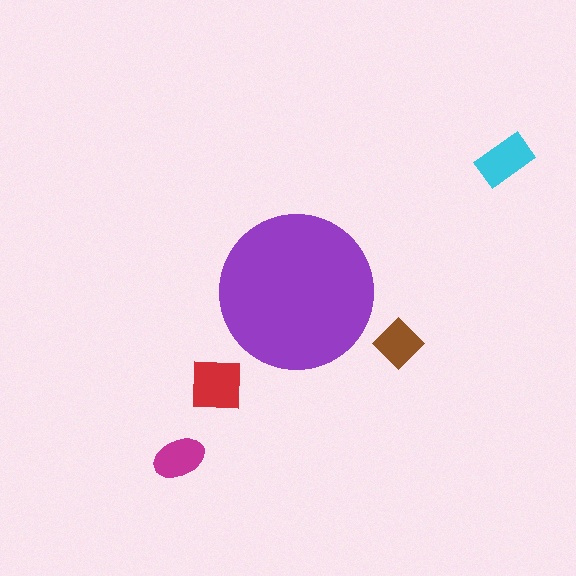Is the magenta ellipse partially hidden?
No, the magenta ellipse is fully visible.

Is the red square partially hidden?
No, the red square is fully visible.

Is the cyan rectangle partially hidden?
No, the cyan rectangle is fully visible.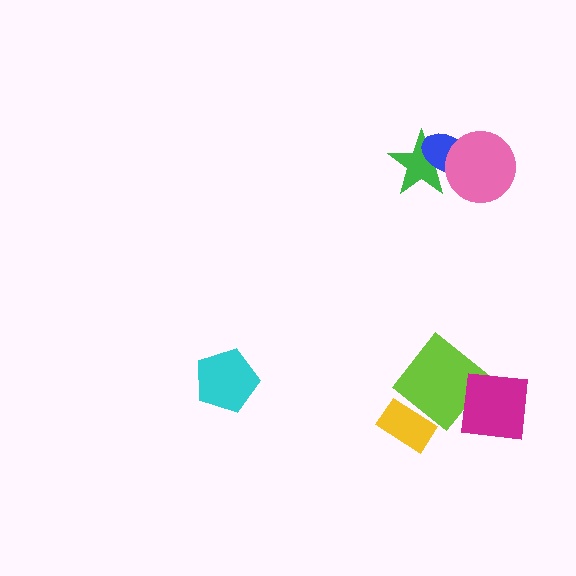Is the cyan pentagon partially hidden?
No, no other shape covers it.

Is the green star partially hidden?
Yes, it is partially covered by another shape.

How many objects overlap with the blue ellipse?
2 objects overlap with the blue ellipse.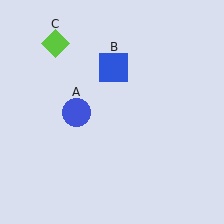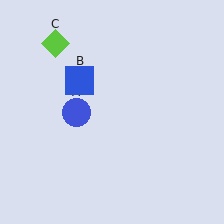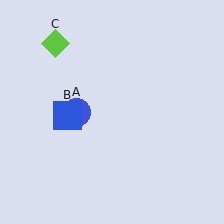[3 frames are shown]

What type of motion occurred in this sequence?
The blue square (object B) rotated counterclockwise around the center of the scene.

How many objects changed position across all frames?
1 object changed position: blue square (object B).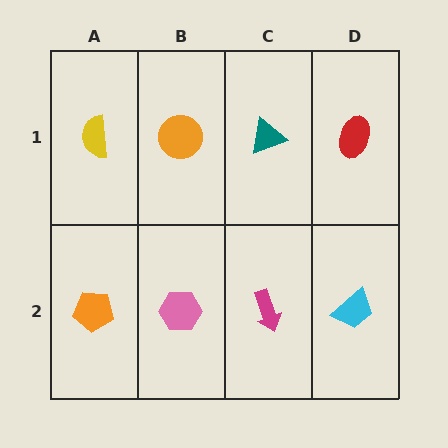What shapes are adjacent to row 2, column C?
A teal triangle (row 1, column C), a pink hexagon (row 2, column B), a cyan trapezoid (row 2, column D).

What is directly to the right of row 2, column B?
A magenta arrow.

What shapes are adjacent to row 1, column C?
A magenta arrow (row 2, column C), an orange circle (row 1, column B), a red ellipse (row 1, column D).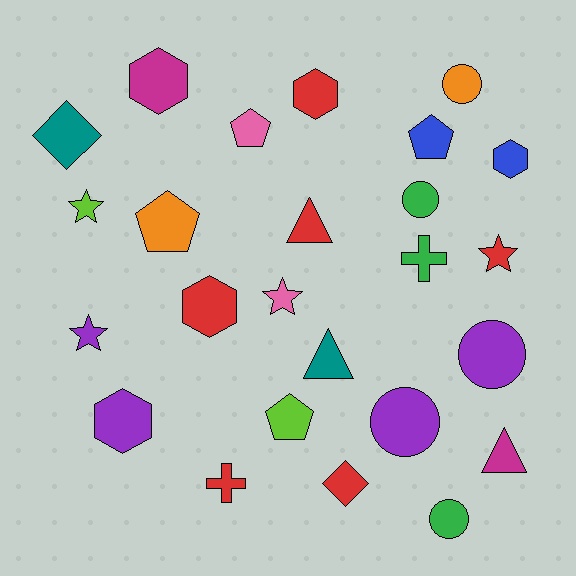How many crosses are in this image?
There are 2 crosses.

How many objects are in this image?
There are 25 objects.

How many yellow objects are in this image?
There are no yellow objects.